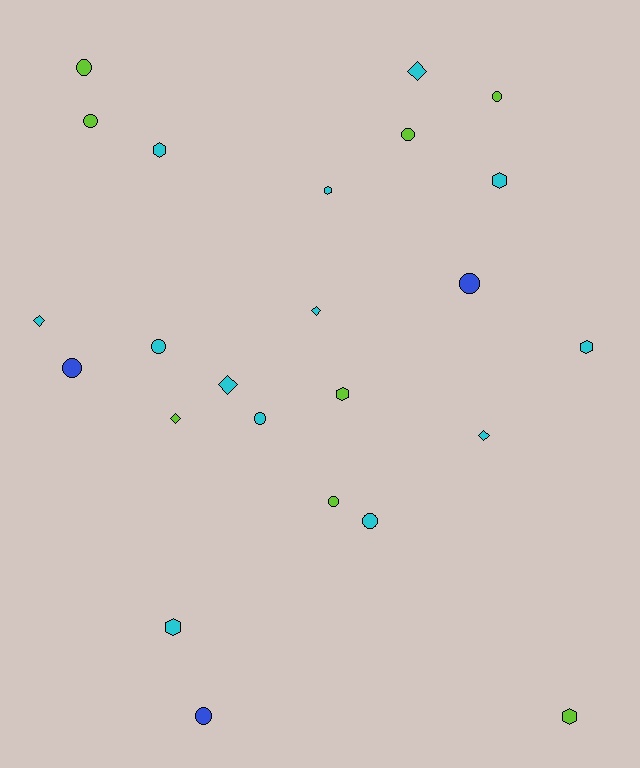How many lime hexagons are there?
There are 2 lime hexagons.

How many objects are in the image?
There are 24 objects.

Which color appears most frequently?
Cyan, with 13 objects.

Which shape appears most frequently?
Circle, with 11 objects.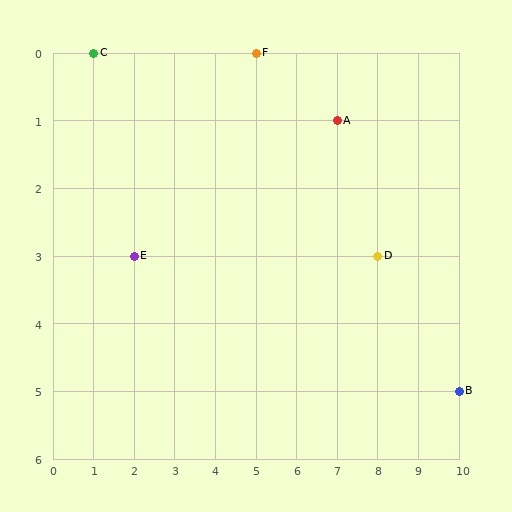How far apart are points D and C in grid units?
Points D and C are 7 columns and 3 rows apart (about 7.6 grid units diagonally).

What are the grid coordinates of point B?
Point B is at grid coordinates (10, 5).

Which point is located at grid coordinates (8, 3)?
Point D is at (8, 3).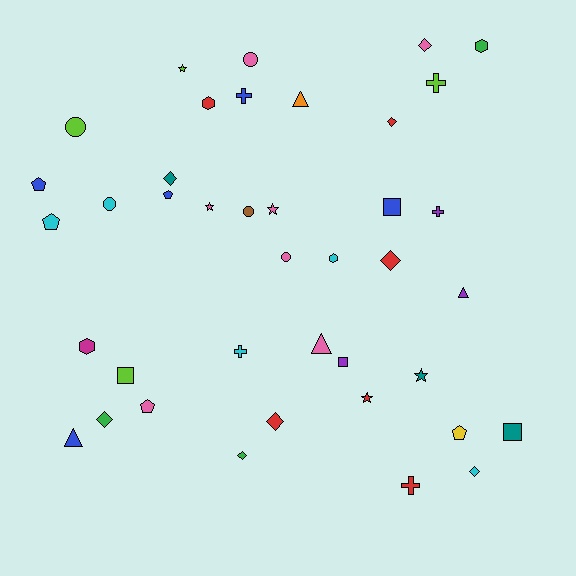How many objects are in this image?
There are 40 objects.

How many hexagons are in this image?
There are 4 hexagons.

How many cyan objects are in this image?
There are 5 cyan objects.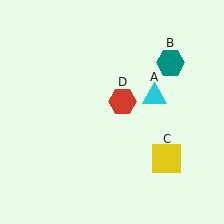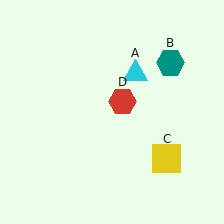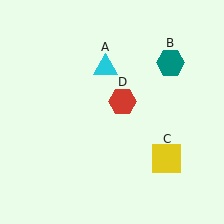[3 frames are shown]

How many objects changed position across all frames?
1 object changed position: cyan triangle (object A).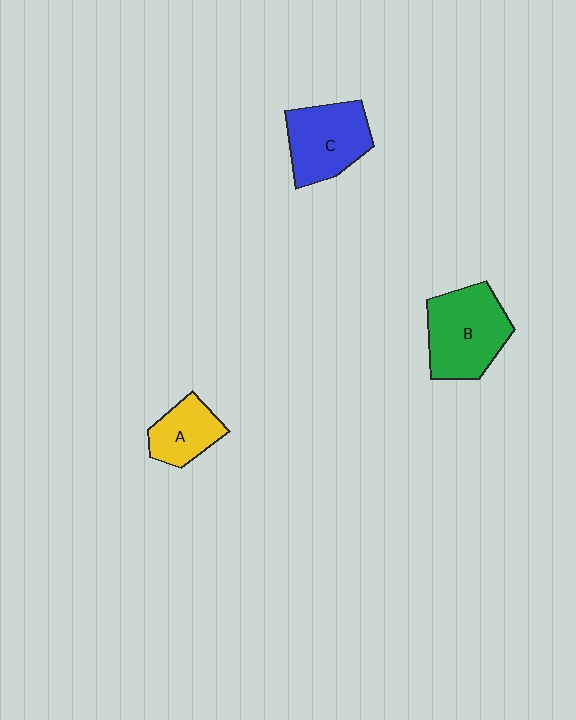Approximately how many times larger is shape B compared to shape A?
Approximately 1.8 times.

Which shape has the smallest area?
Shape A (yellow).